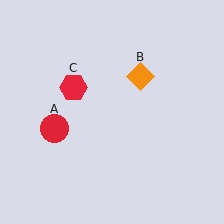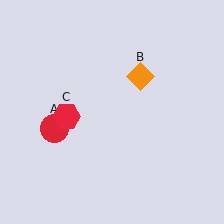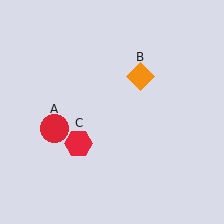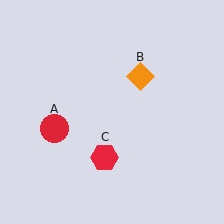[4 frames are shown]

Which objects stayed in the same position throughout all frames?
Red circle (object A) and orange diamond (object B) remained stationary.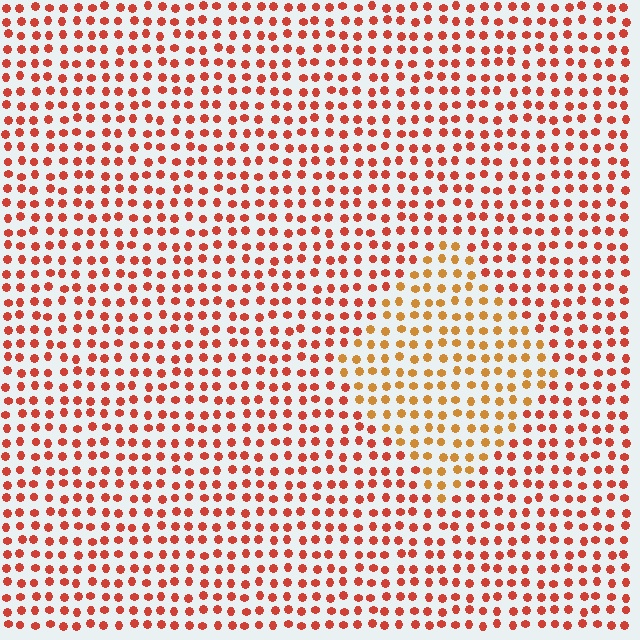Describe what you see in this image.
The image is filled with small red elements in a uniform arrangement. A diamond-shaped region is visible where the elements are tinted to a slightly different hue, forming a subtle color boundary.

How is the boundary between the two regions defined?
The boundary is defined purely by a slight shift in hue (about 29 degrees). Spacing, size, and orientation are identical on both sides.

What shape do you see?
I see a diamond.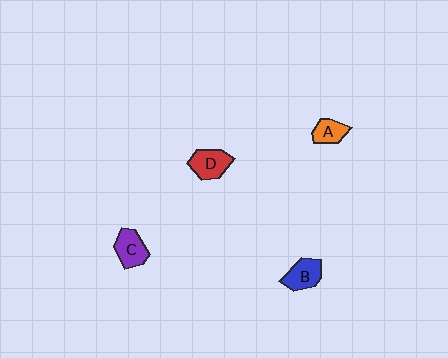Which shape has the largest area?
Shape D (red).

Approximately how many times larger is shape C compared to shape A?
Approximately 1.4 times.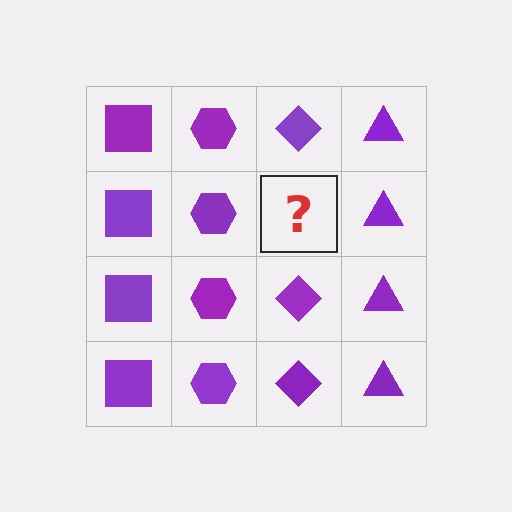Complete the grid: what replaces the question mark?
The question mark should be replaced with a purple diamond.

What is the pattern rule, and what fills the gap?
The rule is that each column has a consistent shape. The gap should be filled with a purple diamond.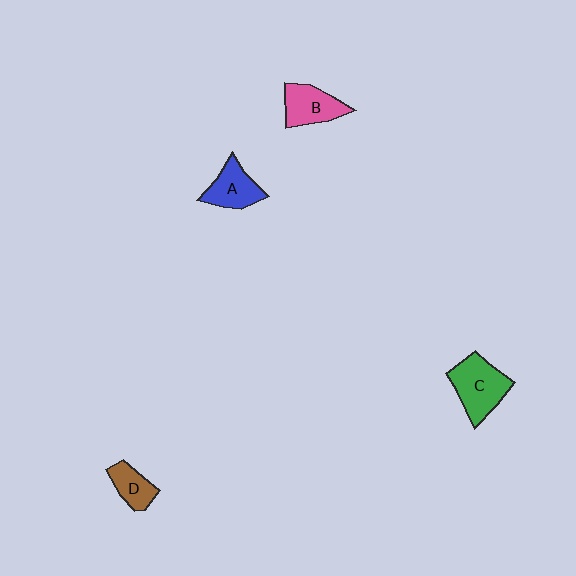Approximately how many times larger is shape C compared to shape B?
Approximately 1.3 times.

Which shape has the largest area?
Shape C (green).